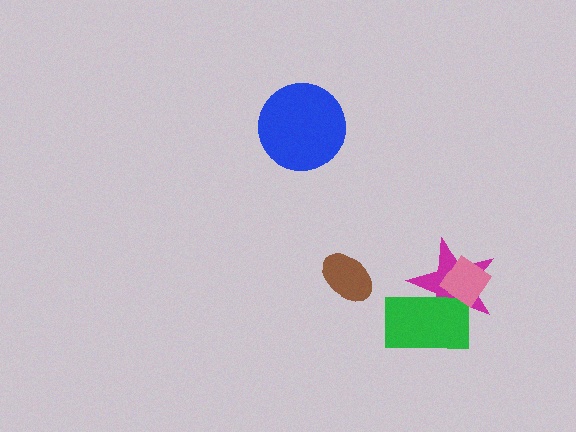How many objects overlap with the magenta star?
2 objects overlap with the magenta star.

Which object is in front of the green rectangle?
The pink diamond is in front of the green rectangle.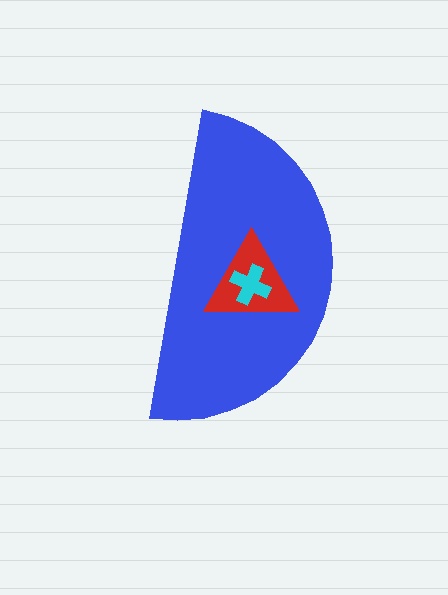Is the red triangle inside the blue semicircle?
Yes.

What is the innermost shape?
The cyan cross.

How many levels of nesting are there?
3.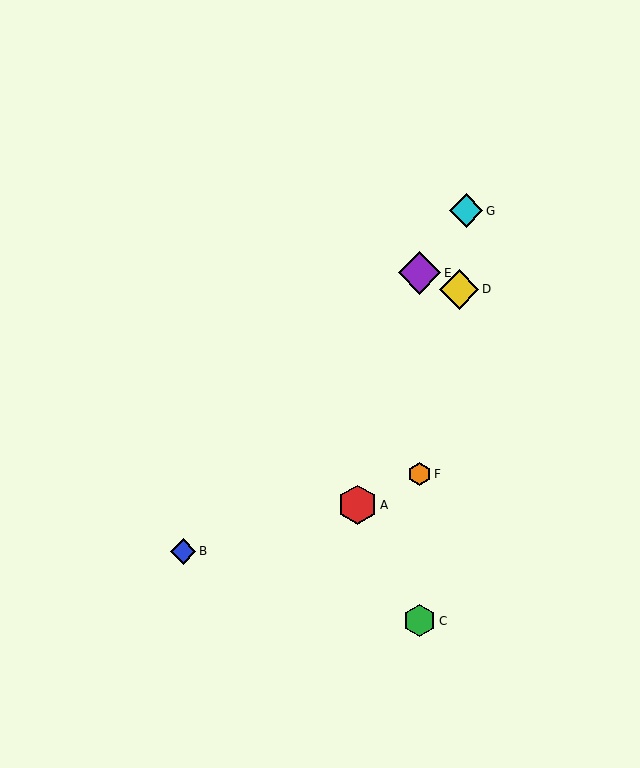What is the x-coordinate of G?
Object G is at x≈466.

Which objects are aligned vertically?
Objects C, E, F are aligned vertically.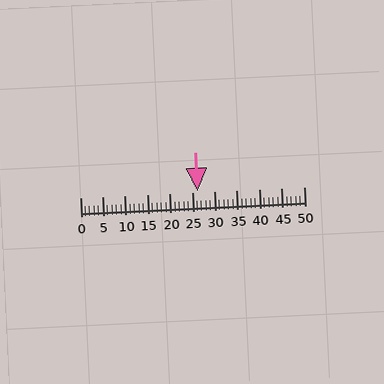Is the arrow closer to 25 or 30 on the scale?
The arrow is closer to 25.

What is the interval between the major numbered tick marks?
The major tick marks are spaced 5 units apart.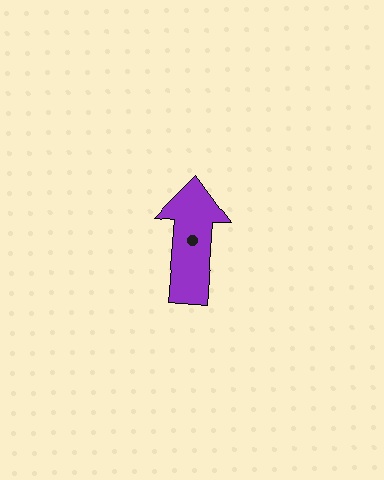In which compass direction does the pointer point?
North.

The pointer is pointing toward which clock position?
Roughly 12 o'clock.